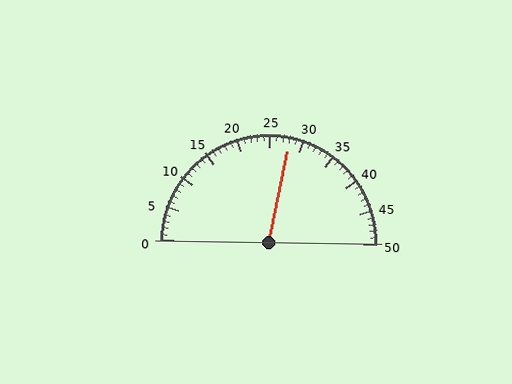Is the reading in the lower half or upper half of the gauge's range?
The reading is in the upper half of the range (0 to 50).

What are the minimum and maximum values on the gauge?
The gauge ranges from 0 to 50.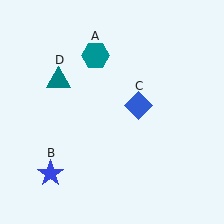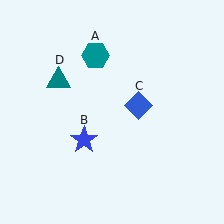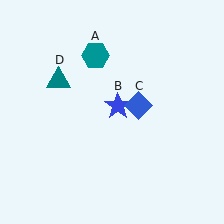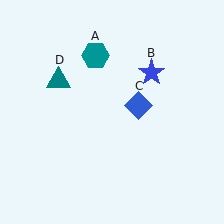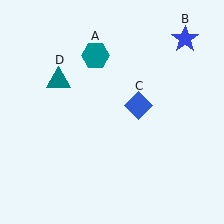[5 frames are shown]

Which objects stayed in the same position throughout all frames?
Teal hexagon (object A) and blue diamond (object C) and teal triangle (object D) remained stationary.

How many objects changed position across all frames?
1 object changed position: blue star (object B).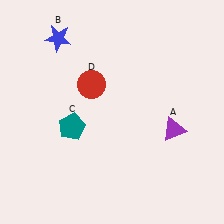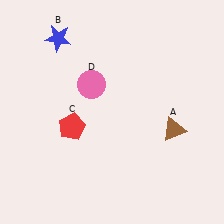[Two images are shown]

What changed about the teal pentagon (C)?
In Image 1, C is teal. In Image 2, it changed to red.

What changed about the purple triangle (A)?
In Image 1, A is purple. In Image 2, it changed to brown.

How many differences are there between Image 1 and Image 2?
There are 3 differences between the two images.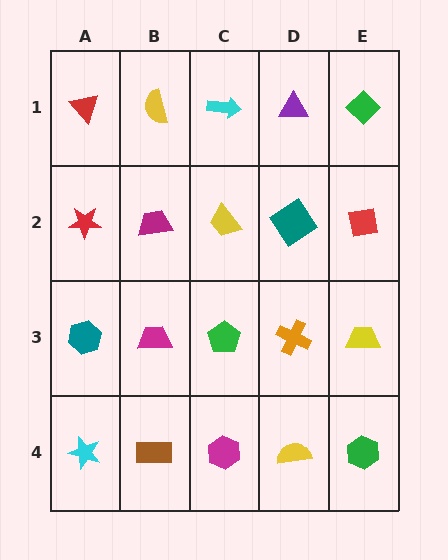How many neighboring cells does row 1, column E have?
2.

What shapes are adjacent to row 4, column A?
A teal hexagon (row 3, column A), a brown rectangle (row 4, column B).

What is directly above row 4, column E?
A yellow trapezoid.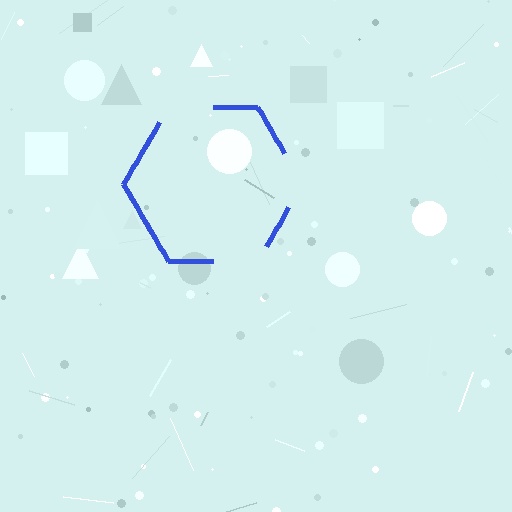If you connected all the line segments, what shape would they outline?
They would outline a hexagon.